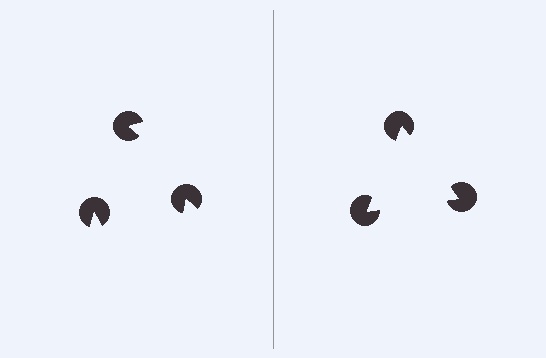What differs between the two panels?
The pac-man discs are positioned identically on both sides; only the wedge orientations differ. On the right they align to a triangle; on the left they are misaligned.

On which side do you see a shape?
An illusory triangle appears on the right side. On the left side the wedge cuts are rotated, so no coherent shape forms.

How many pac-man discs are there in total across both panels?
6 — 3 on each side.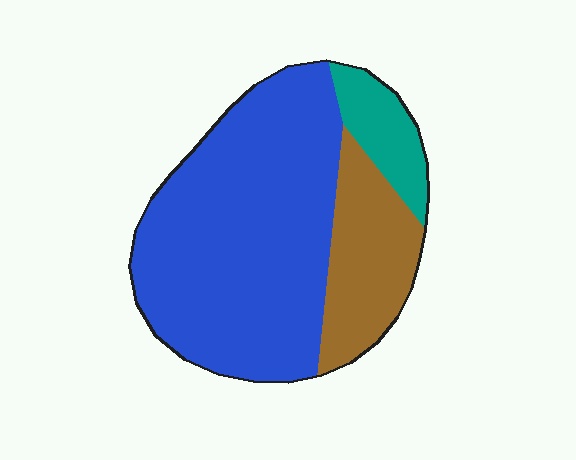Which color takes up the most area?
Blue, at roughly 70%.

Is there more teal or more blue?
Blue.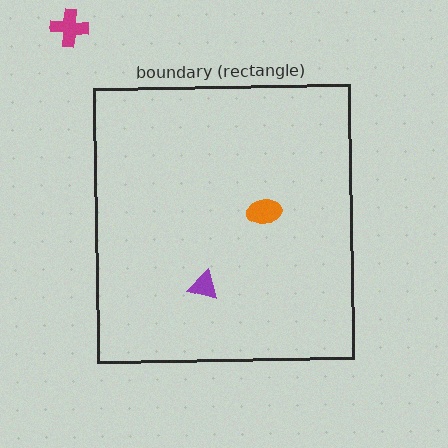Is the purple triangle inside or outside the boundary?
Inside.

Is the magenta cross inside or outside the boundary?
Outside.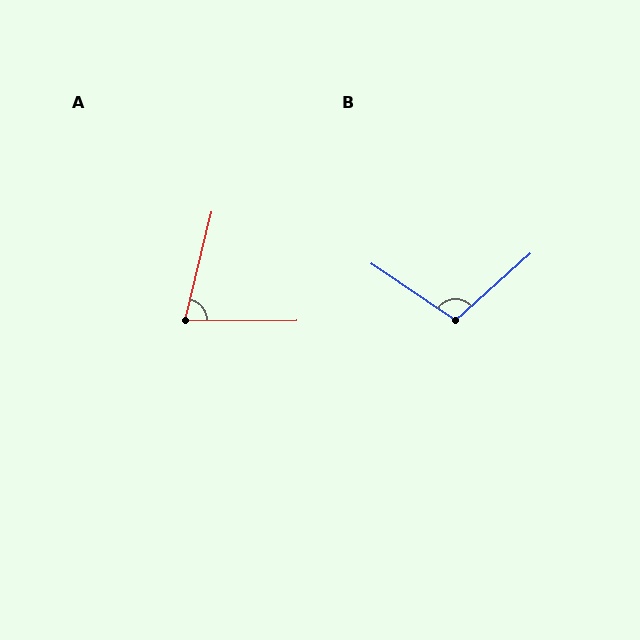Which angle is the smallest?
A, at approximately 76 degrees.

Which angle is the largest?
B, at approximately 104 degrees.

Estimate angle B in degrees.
Approximately 104 degrees.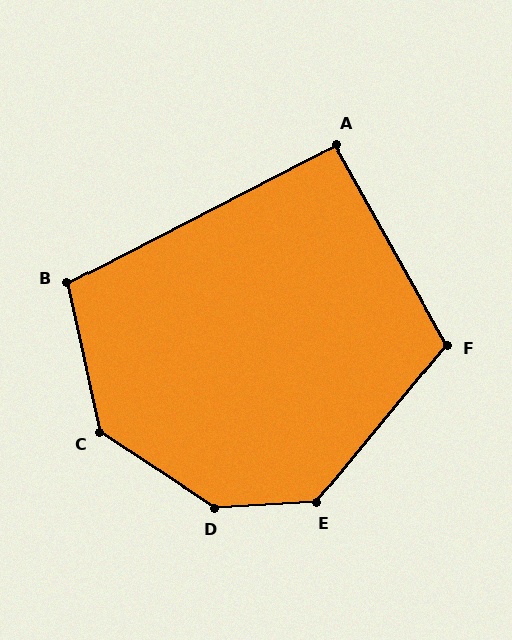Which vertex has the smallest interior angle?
A, at approximately 92 degrees.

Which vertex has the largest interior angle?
D, at approximately 144 degrees.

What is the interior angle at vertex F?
Approximately 111 degrees (obtuse).